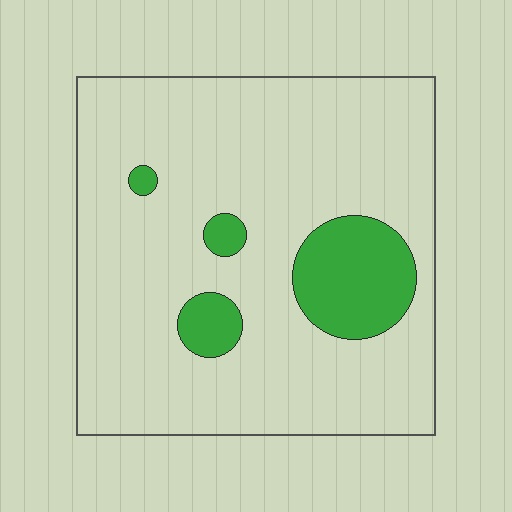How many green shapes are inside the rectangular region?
4.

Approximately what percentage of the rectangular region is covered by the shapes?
Approximately 15%.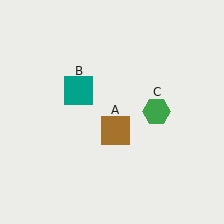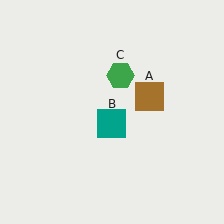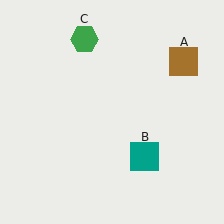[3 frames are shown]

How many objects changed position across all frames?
3 objects changed position: brown square (object A), teal square (object B), green hexagon (object C).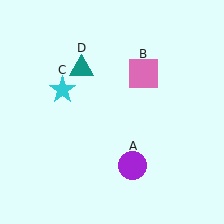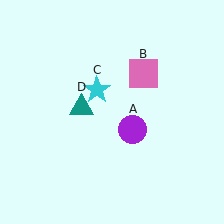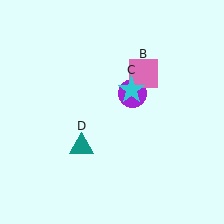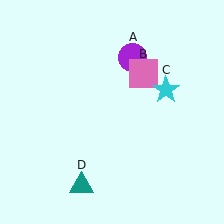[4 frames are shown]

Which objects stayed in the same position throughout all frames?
Pink square (object B) remained stationary.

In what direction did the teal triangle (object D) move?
The teal triangle (object D) moved down.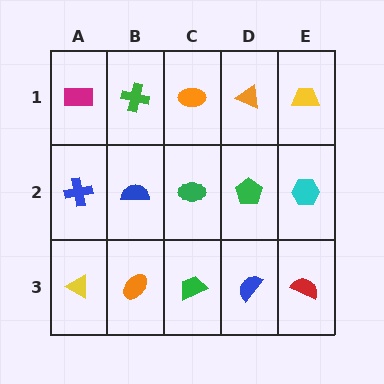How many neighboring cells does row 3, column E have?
2.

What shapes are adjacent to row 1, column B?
A blue semicircle (row 2, column B), a magenta rectangle (row 1, column A), an orange ellipse (row 1, column C).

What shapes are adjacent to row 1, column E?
A cyan hexagon (row 2, column E), an orange triangle (row 1, column D).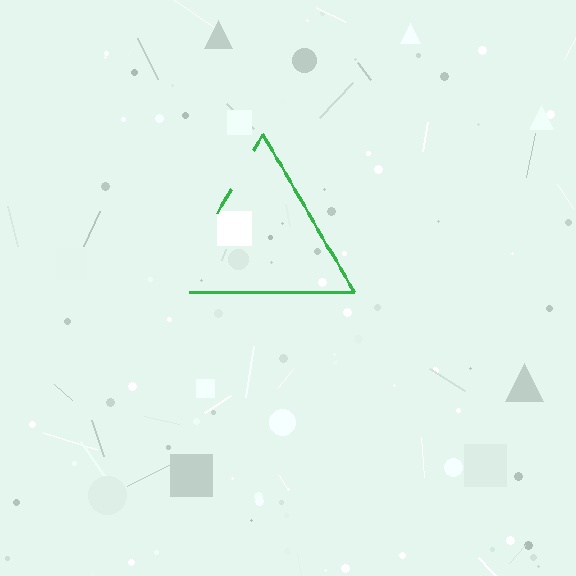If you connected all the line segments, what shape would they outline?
They would outline a triangle.